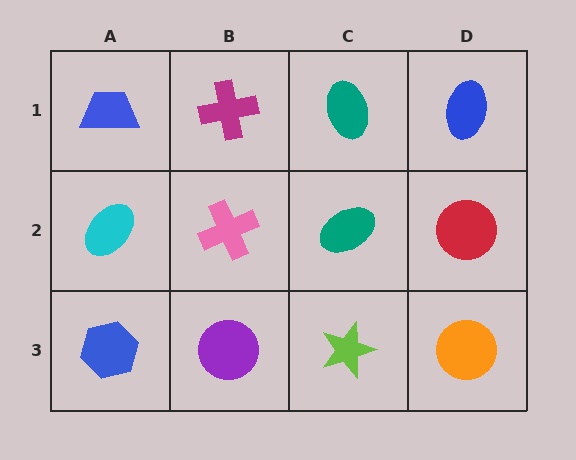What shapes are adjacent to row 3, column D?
A red circle (row 2, column D), a lime star (row 3, column C).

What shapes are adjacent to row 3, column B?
A pink cross (row 2, column B), a blue hexagon (row 3, column A), a lime star (row 3, column C).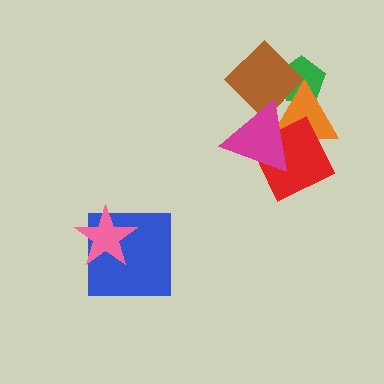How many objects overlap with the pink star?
1 object overlaps with the pink star.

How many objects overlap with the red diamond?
2 objects overlap with the red diamond.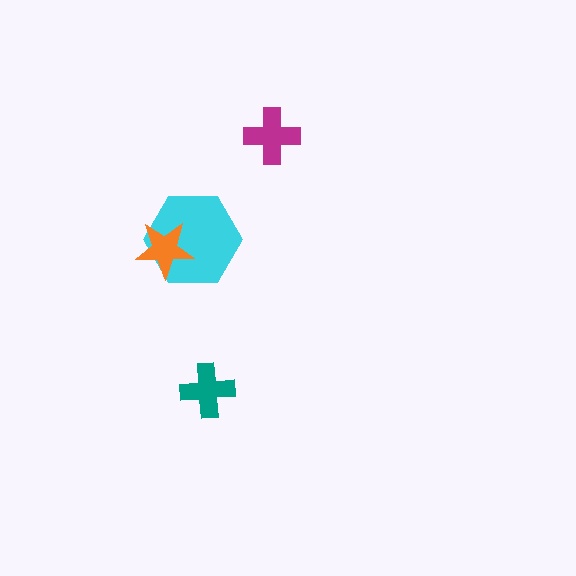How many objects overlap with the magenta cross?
0 objects overlap with the magenta cross.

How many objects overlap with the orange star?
1 object overlaps with the orange star.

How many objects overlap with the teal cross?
0 objects overlap with the teal cross.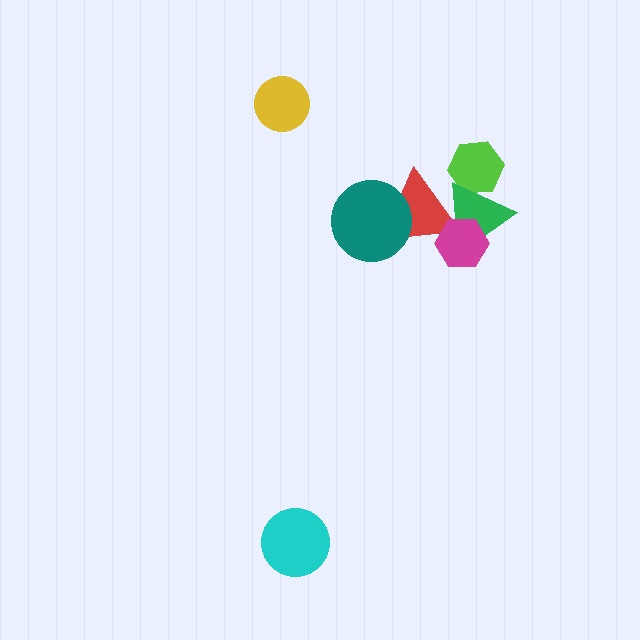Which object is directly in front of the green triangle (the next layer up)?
The red triangle is directly in front of the green triangle.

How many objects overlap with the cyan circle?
0 objects overlap with the cyan circle.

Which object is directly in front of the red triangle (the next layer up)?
The magenta hexagon is directly in front of the red triangle.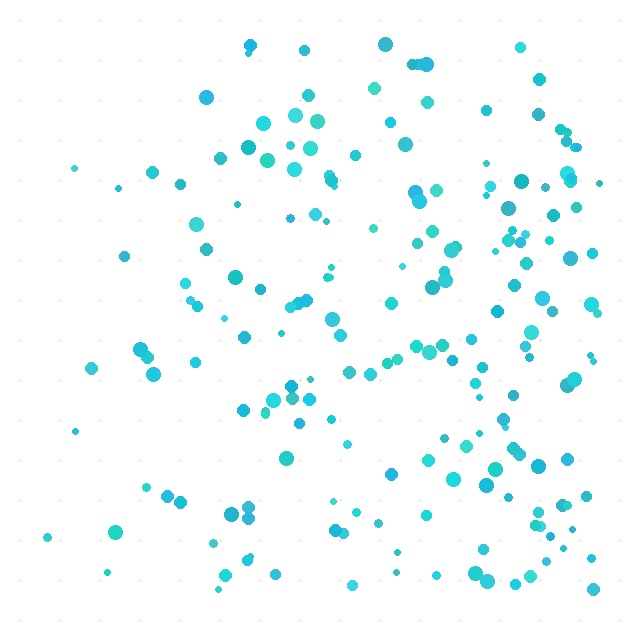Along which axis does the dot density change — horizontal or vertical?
Horizontal.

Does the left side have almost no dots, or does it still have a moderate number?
Still a moderate number, just noticeably fewer than the right.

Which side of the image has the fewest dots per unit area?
The left.